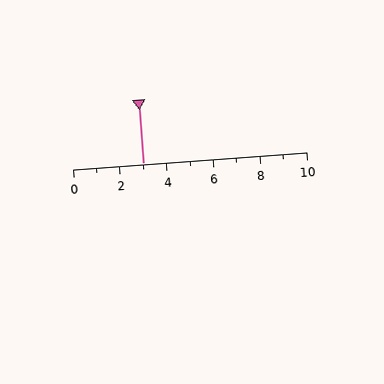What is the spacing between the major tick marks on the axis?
The major ticks are spaced 2 apart.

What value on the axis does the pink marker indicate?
The marker indicates approximately 3.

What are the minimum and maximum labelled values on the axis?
The axis runs from 0 to 10.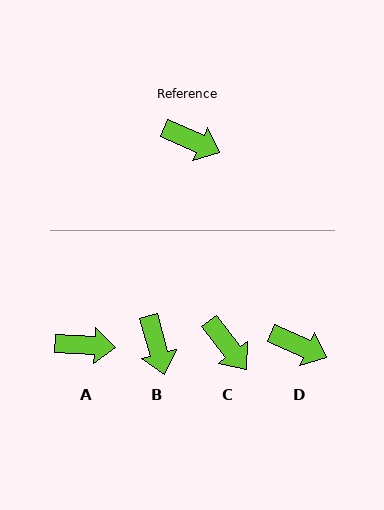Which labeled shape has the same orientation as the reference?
D.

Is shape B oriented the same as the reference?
No, it is off by about 50 degrees.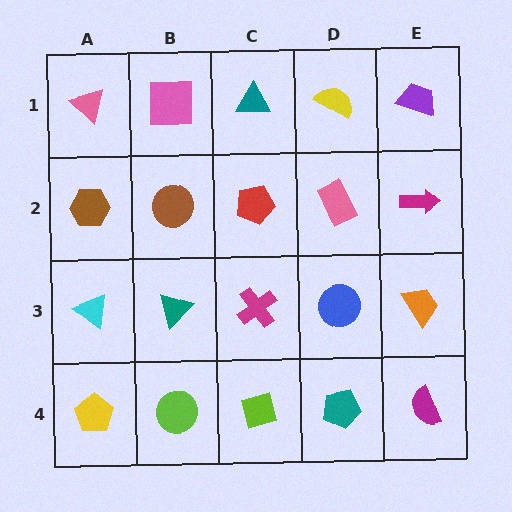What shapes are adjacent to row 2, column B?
A pink square (row 1, column B), a teal triangle (row 3, column B), a brown hexagon (row 2, column A), a red pentagon (row 2, column C).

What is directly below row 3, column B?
A lime circle.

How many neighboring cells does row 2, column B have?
4.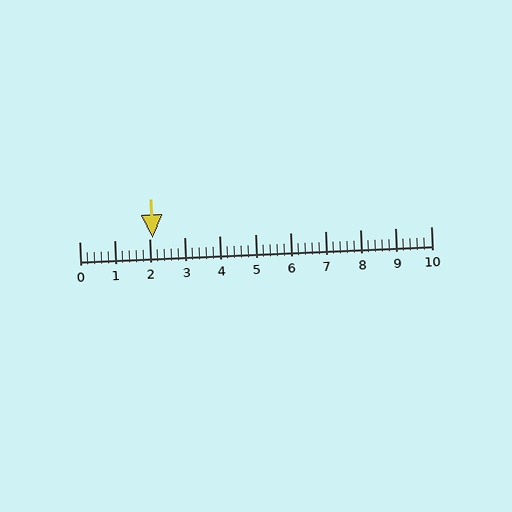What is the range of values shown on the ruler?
The ruler shows values from 0 to 10.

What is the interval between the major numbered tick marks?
The major tick marks are spaced 1 units apart.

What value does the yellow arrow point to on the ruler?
The yellow arrow points to approximately 2.1.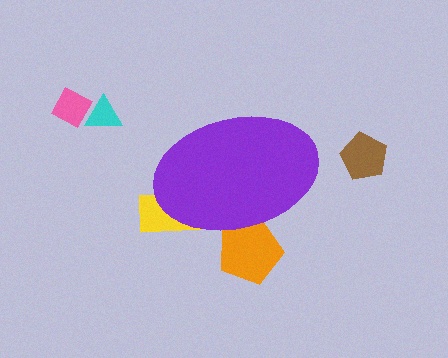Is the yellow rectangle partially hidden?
Yes, the yellow rectangle is partially hidden behind the purple ellipse.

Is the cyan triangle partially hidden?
No, the cyan triangle is fully visible.